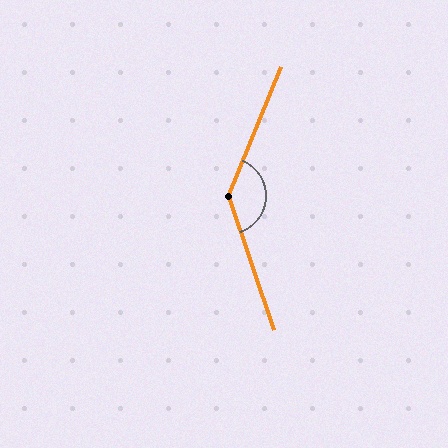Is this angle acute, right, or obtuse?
It is obtuse.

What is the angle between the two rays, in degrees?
Approximately 139 degrees.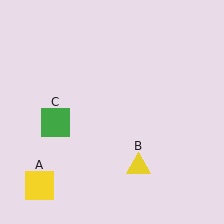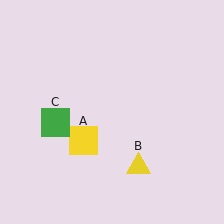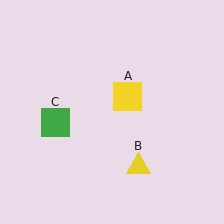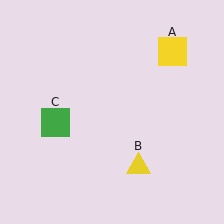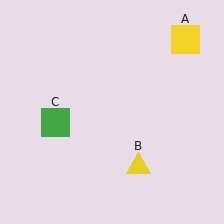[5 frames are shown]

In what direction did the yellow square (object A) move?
The yellow square (object A) moved up and to the right.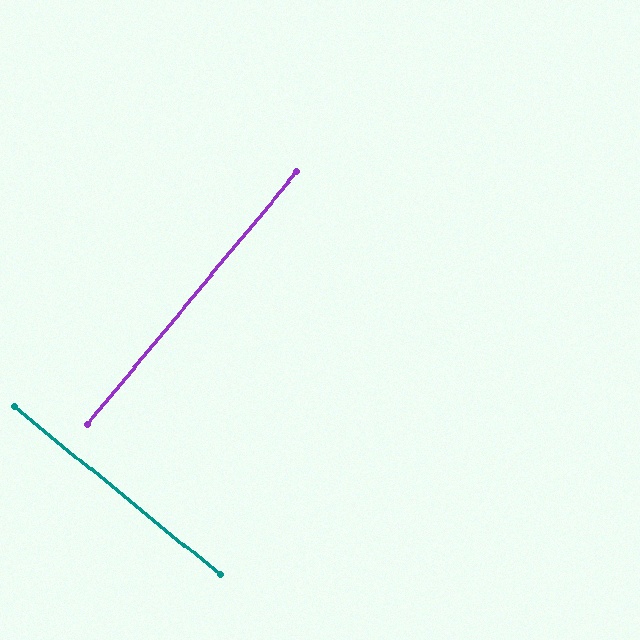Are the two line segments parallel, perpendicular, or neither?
Perpendicular — they meet at approximately 89°.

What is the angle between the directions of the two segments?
Approximately 89 degrees.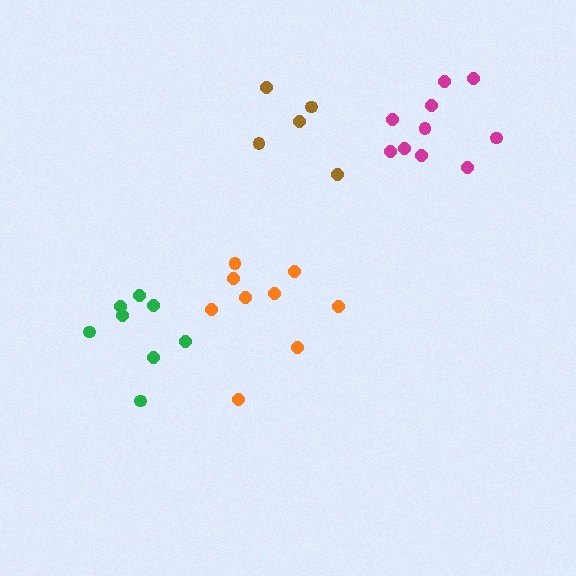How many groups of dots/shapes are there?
There are 4 groups.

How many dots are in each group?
Group 1: 10 dots, Group 2: 8 dots, Group 3: 5 dots, Group 4: 9 dots (32 total).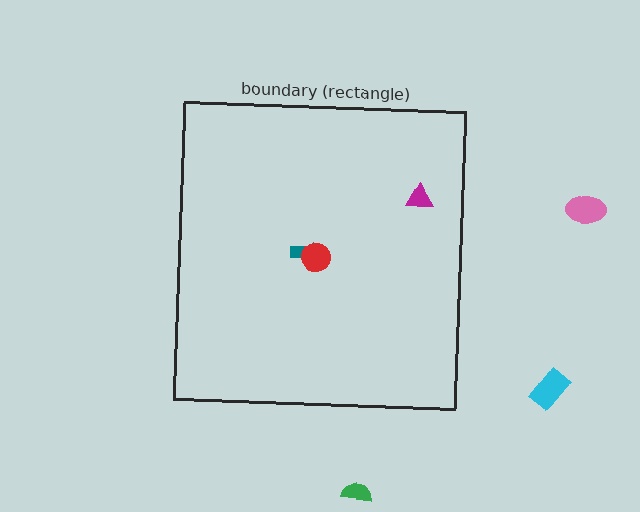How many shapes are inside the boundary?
3 inside, 3 outside.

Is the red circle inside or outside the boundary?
Inside.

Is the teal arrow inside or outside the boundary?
Inside.